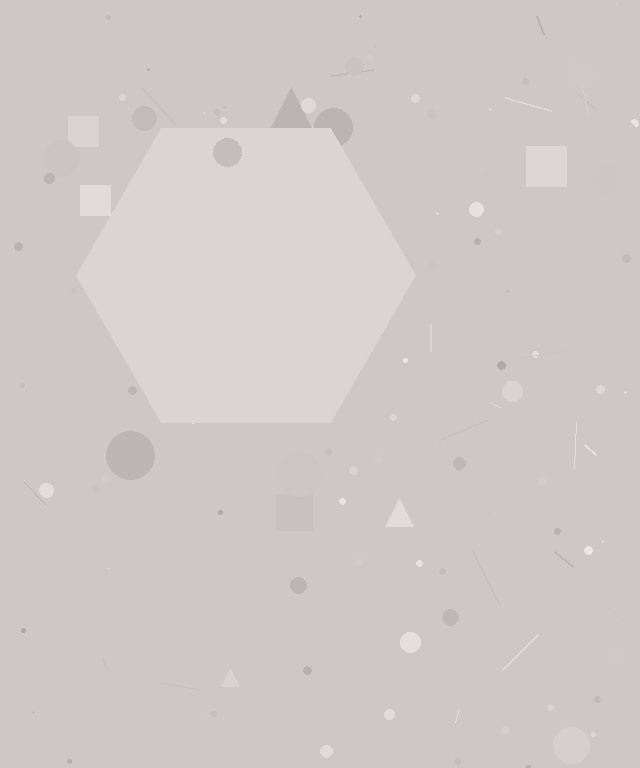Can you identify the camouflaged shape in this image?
The camouflaged shape is a hexagon.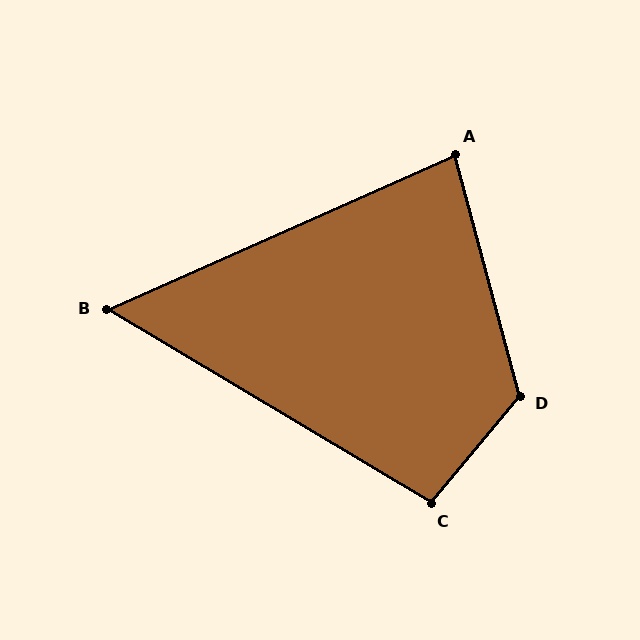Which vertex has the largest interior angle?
D, at approximately 125 degrees.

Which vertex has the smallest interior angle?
B, at approximately 55 degrees.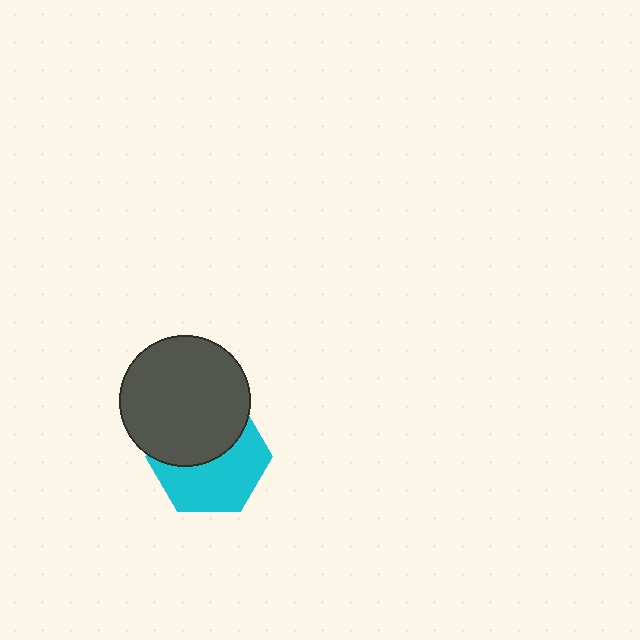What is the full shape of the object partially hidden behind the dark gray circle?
The partially hidden object is a cyan hexagon.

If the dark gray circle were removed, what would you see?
You would see the complete cyan hexagon.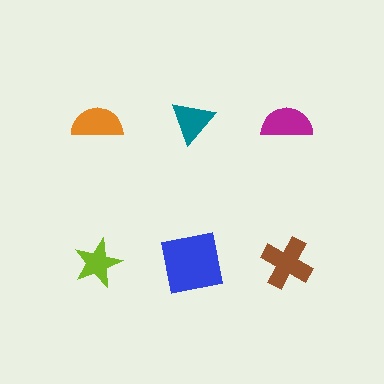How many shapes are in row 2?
3 shapes.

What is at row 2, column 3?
A brown cross.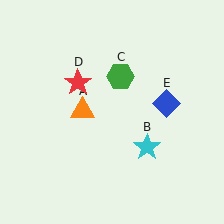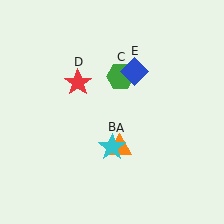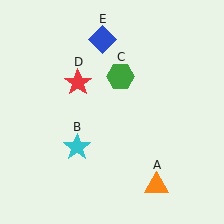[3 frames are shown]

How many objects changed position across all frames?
3 objects changed position: orange triangle (object A), cyan star (object B), blue diamond (object E).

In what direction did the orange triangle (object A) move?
The orange triangle (object A) moved down and to the right.